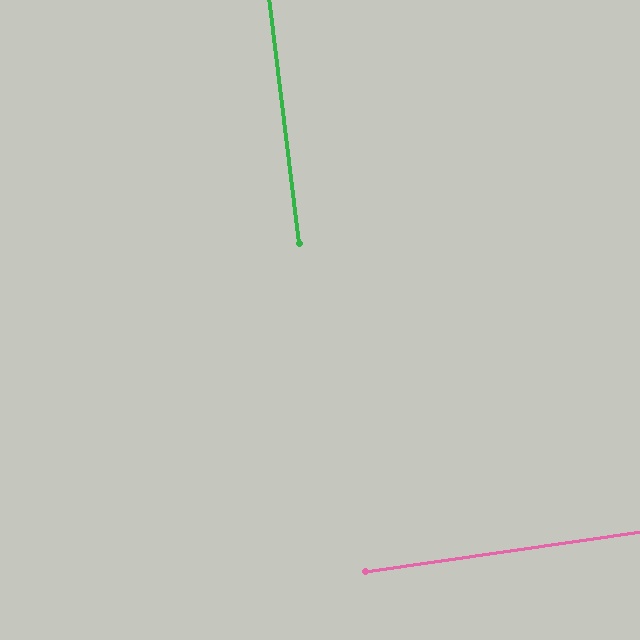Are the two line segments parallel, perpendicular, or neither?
Perpendicular — they meet at approximately 89°.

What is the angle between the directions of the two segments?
Approximately 89 degrees.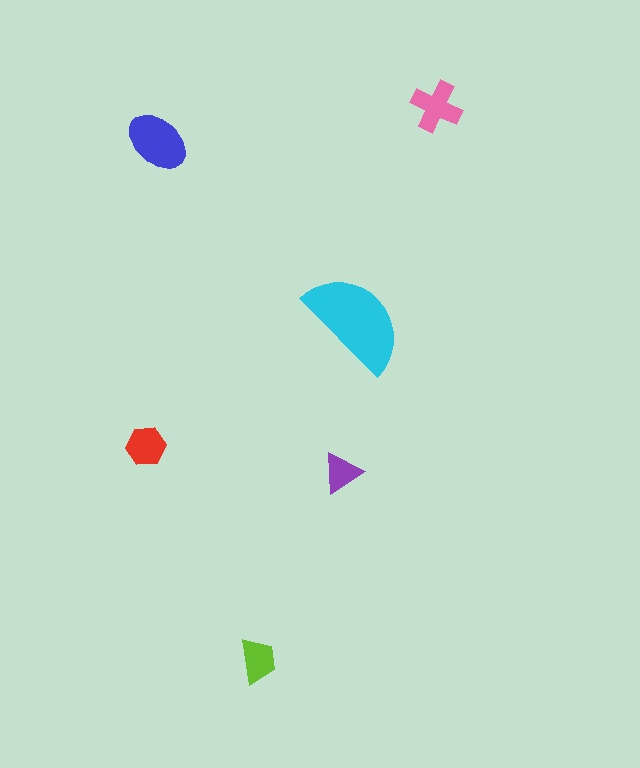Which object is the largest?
The cyan semicircle.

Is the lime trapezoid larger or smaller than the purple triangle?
Larger.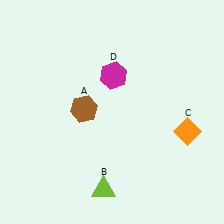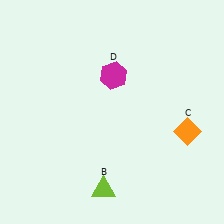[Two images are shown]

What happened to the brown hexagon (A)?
The brown hexagon (A) was removed in Image 2. It was in the top-left area of Image 1.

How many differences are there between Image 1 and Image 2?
There is 1 difference between the two images.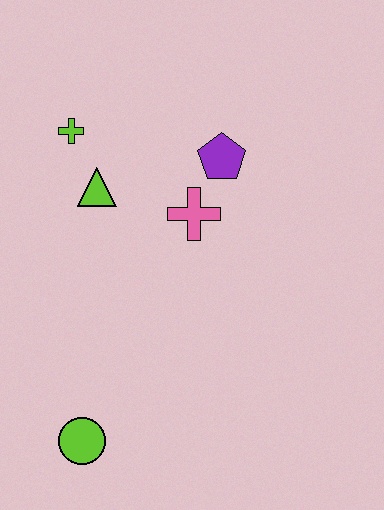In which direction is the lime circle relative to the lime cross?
The lime circle is below the lime cross.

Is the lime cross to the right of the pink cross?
No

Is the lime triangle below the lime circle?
No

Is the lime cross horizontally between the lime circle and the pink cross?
No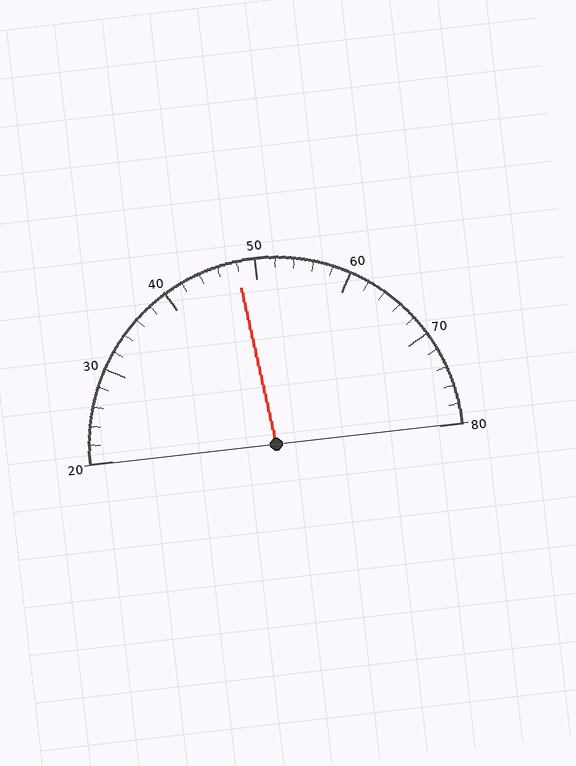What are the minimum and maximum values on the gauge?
The gauge ranges from 20 to 80.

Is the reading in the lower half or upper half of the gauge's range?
The reading is in the lower half of the range (20 to 80).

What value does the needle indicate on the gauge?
The needle indicates approximately 48.